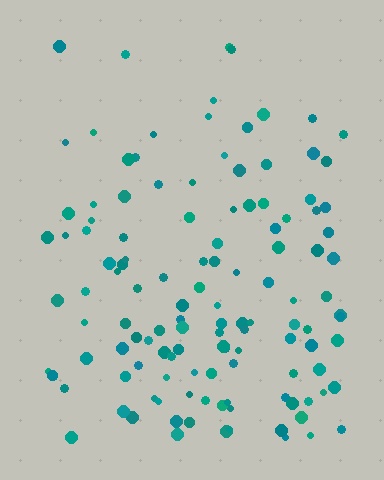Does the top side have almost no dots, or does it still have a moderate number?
Still a moderate number, just noticeably fewer than the bottom.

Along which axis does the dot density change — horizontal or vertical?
Vertical.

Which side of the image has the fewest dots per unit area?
The top.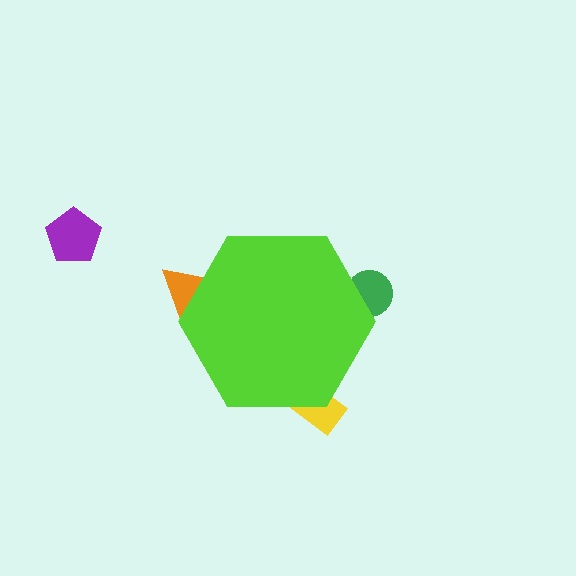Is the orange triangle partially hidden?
Yes, the orange triangle is partially hidden behind the lime hexagon.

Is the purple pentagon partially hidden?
No, the purple pentagon is fully visible.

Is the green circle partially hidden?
Yes, the green circle is partially hidden behind the lime hexagon.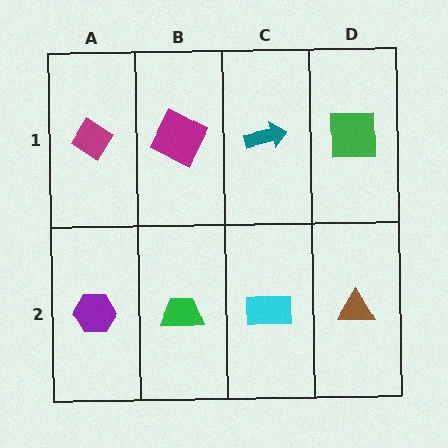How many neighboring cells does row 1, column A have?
2.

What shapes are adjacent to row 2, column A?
A magenta diamond (row 1, column A), a green trapezoid (row 2, column B).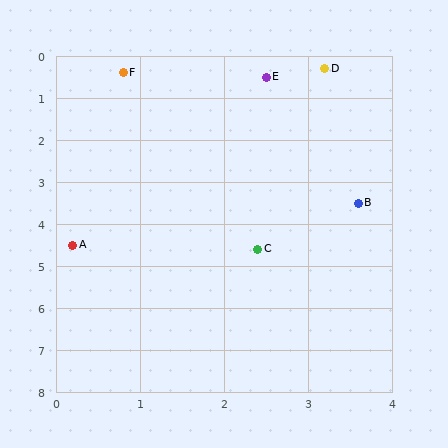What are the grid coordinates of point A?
Point A is at approximately (0.2, 4.5).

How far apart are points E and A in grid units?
Points E and A are about 4.6 grid units apart.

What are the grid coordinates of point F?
Point F is at approximately (0.8, 0.4).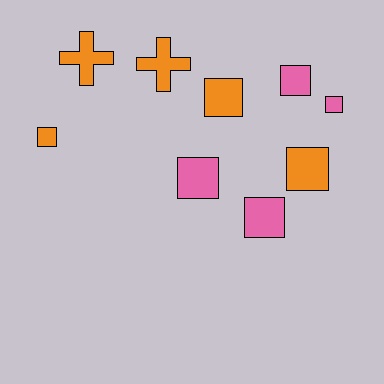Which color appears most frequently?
Orange, with 5 objects.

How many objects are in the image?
There are 9 objects.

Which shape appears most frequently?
Square, with 7 objects.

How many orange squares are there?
There are 3 orange squares.